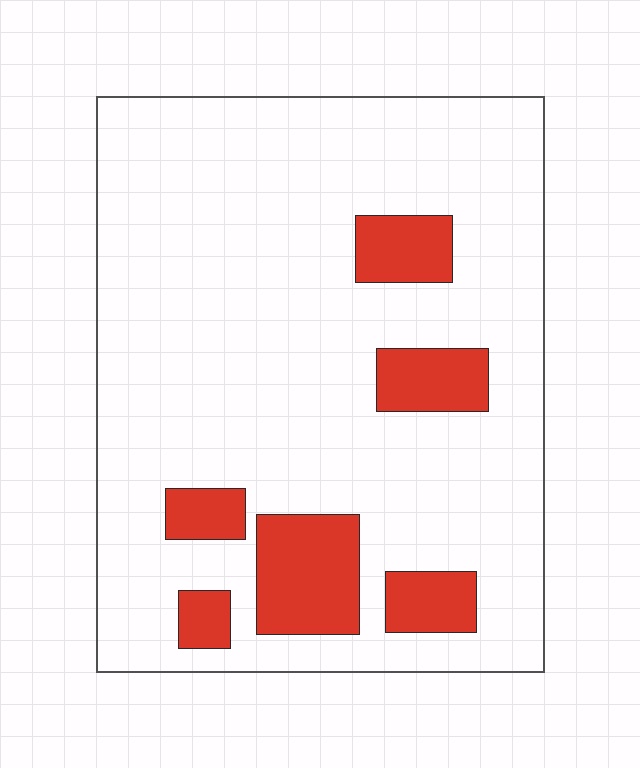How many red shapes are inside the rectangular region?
6.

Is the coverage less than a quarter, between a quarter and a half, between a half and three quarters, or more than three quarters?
Less than a quarter.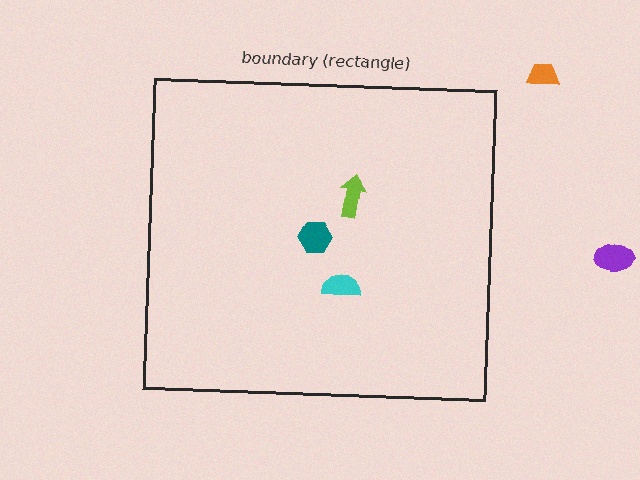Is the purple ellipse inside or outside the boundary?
Outside.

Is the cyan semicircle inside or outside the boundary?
Inside.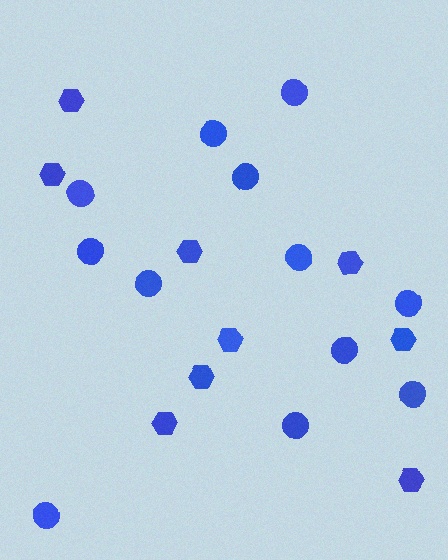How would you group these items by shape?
There are 2 groups: one group of hexagons (9) and one group of circles (12).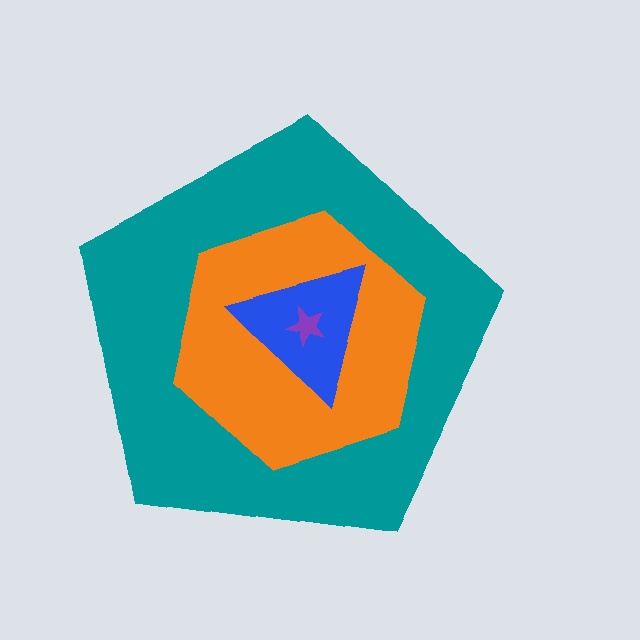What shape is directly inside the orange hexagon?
The blue triangle.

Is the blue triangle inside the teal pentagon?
Yes.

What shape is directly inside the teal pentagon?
The orange hexagon.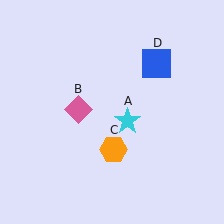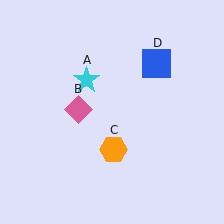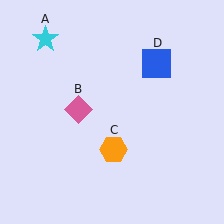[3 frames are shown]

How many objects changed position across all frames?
1 object changed position: cyan star (object A).